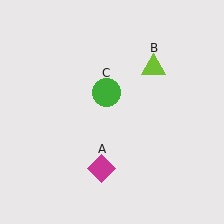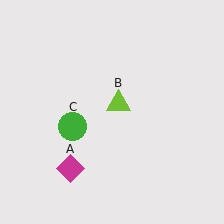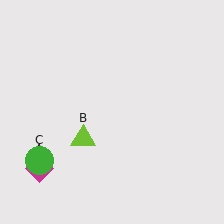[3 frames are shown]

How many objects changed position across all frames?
3 objects changed position: magenta diamond (object A), lime triangle (object B), green circle (object C).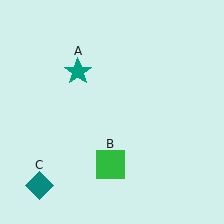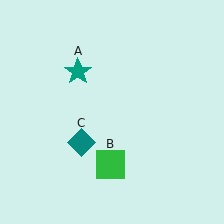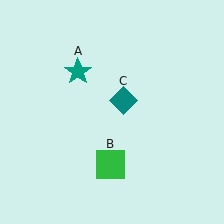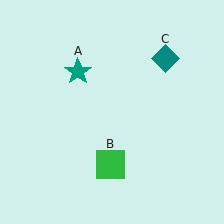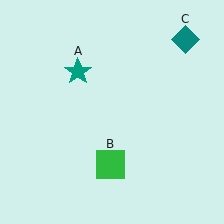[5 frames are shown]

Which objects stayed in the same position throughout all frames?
Teal star (object A) and green square (object B) remained stationary.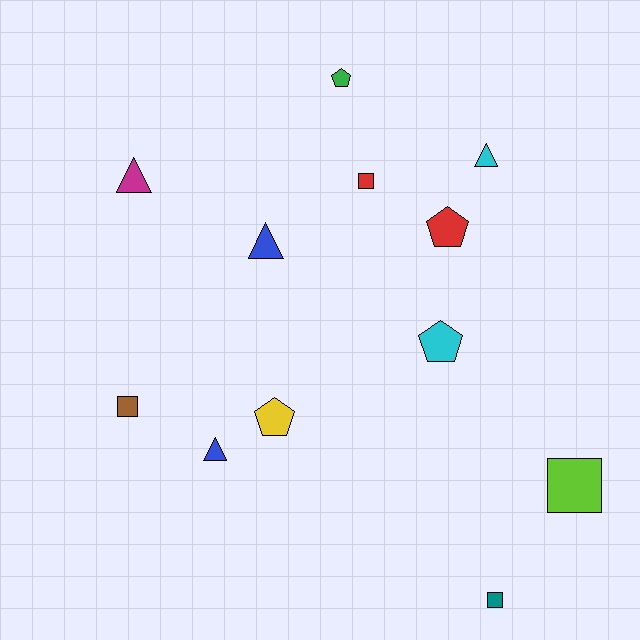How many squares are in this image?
There are 4 squares.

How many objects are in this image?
There are 12 objects.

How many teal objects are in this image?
There is 1 teal object.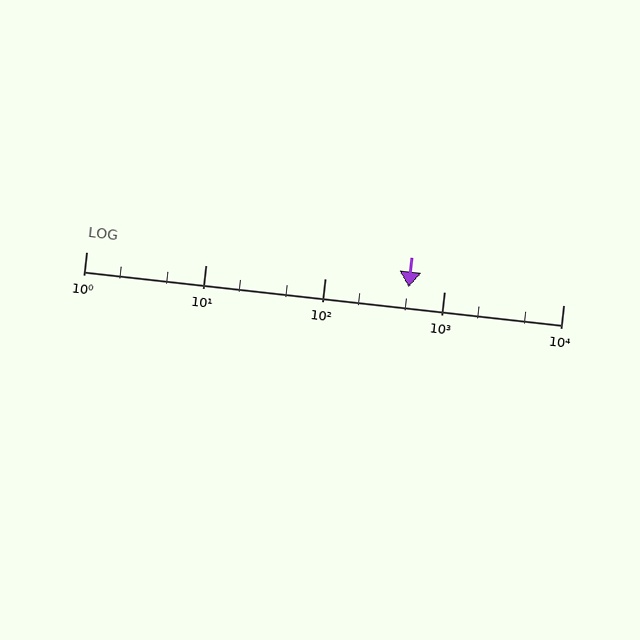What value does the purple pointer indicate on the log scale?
The pointer indicates approximately 510.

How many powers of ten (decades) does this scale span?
The scale spans 4 decades, from 1 to 10000.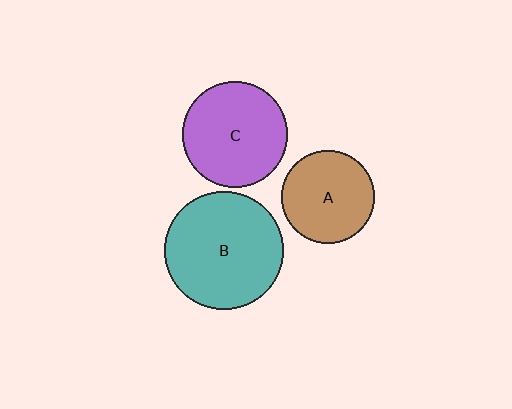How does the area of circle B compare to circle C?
Approximately 1.3 times.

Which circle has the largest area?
Circle B (teal).